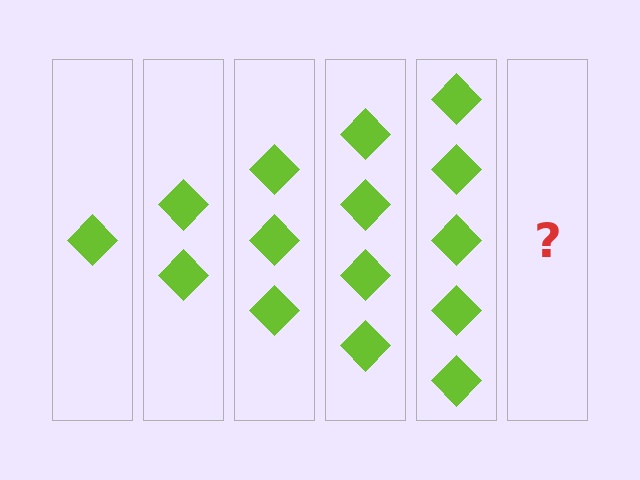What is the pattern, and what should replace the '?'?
The pattern is that each step adds one more diamond. The '?' should be 6 diamonds.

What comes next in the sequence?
The next element should be 6 diamonds.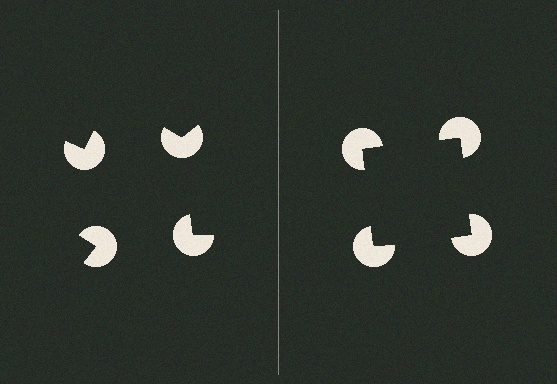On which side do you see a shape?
An illusory square appears on the right side. On the left side the wedge cuts are rotated, so no coherent shape forms.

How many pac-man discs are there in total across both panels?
8 — 4 on each side.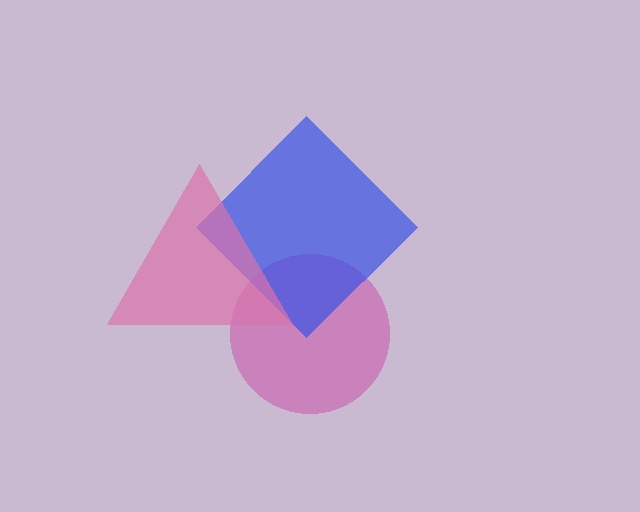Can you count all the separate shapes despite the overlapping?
Yes, there are 3 separate shapes.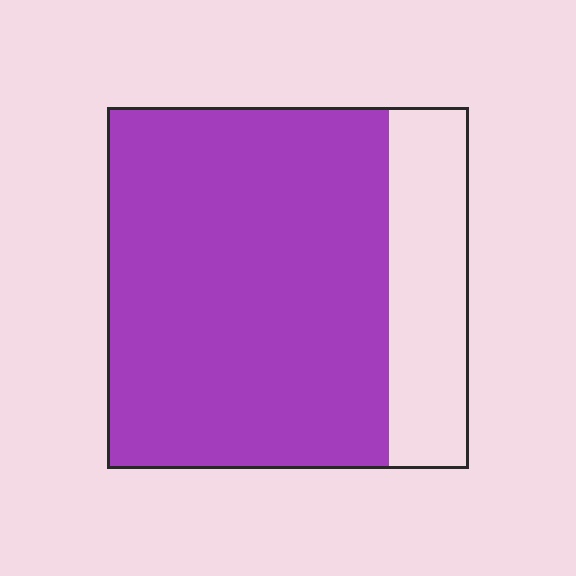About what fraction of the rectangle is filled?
About four fifths (4/5).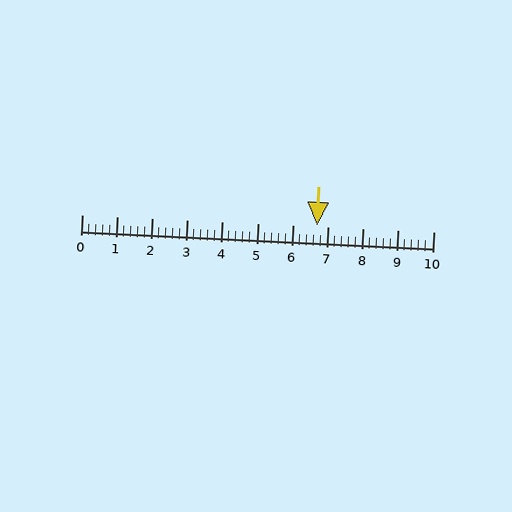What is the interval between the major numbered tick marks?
The major tick marks are spaced 1 units apart.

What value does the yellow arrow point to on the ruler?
The yellow arrow points to approximately 6.7.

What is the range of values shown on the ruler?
The ruler shows values from 0 to 10.